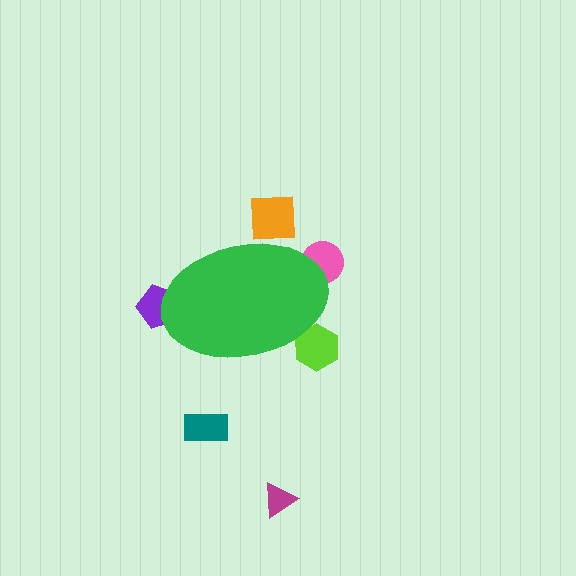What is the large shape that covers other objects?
A green ellipse.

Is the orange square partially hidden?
Yes, the orange square is partially hidden behind the green ellipse.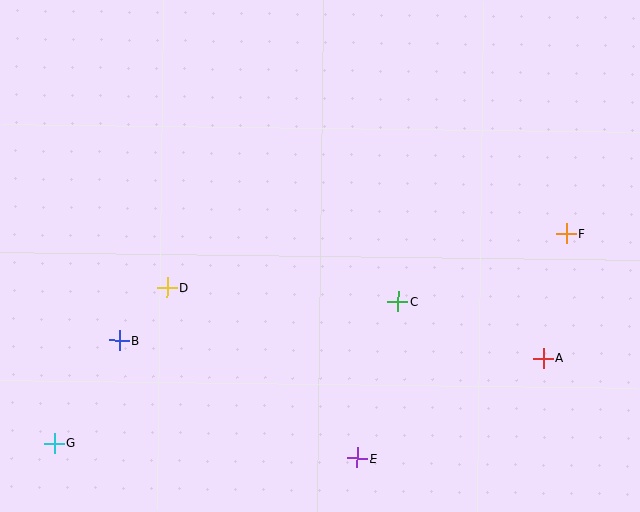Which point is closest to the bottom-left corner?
Point G is closest to the bottom-left corner.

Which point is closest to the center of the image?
Point C at (398, 302) is closest to the center.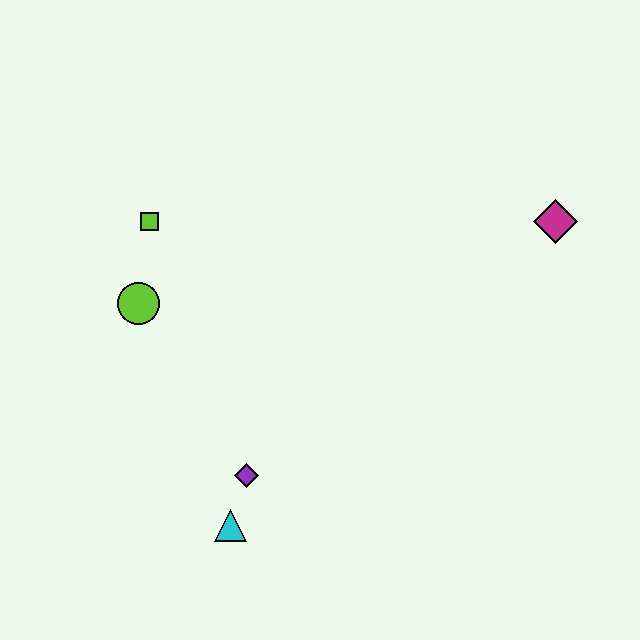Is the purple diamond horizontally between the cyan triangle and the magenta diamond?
Yes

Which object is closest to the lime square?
The lime circle is closest to the lime square.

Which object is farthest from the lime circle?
The magenta diamond is farthest from the lime circle.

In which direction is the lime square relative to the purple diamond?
The lime square is above the purple diamond.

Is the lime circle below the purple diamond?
No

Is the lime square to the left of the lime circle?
No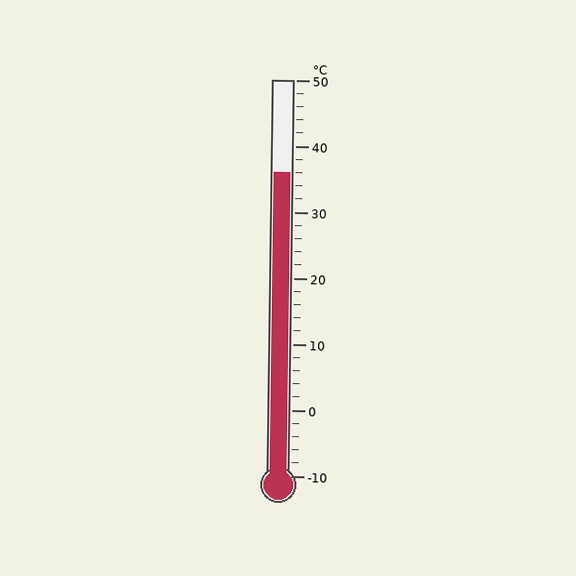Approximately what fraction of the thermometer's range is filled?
The thermometer is filled to approximately 75% of its range.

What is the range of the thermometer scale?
The thermometer scale ranges from -10°C to 50°C.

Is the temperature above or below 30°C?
The temperature is above 30°C.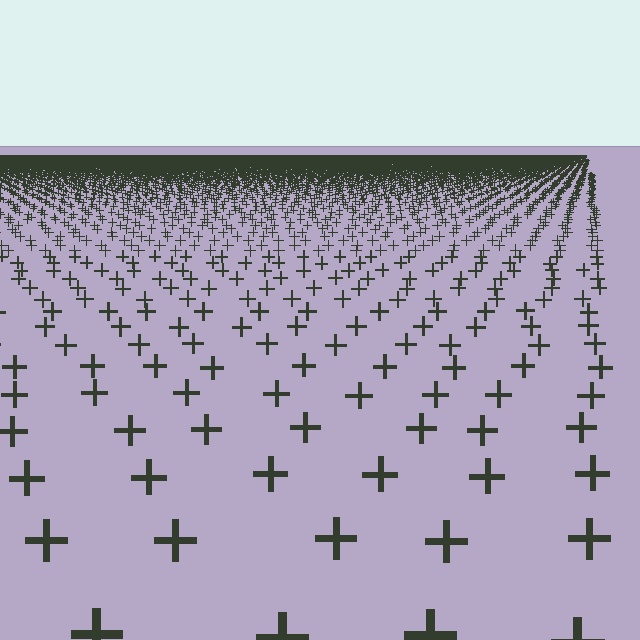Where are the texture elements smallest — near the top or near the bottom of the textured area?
Near the top.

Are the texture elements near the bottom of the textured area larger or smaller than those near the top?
Larger. Near the bottom, elements are closer to the viewer and appear at a bigger on-screen size.